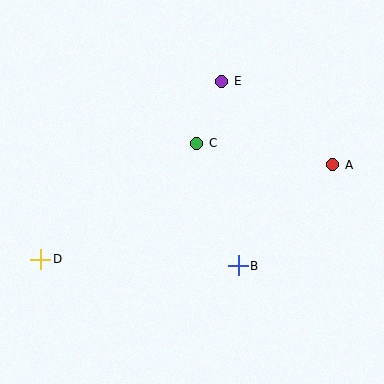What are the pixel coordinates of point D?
Point D is at (41, 259).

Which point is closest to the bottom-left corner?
Point D is closest to the bottom-left corner.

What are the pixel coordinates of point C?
Point C is at (197, 144).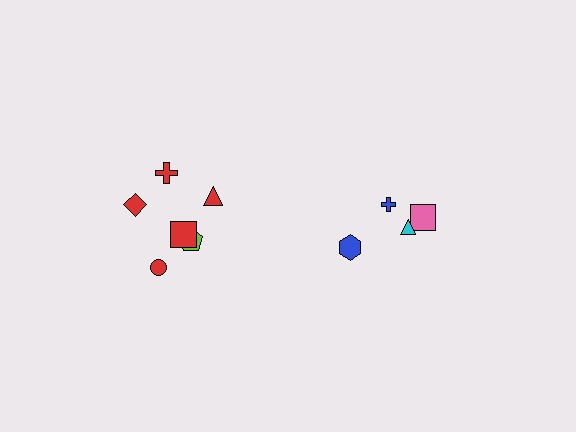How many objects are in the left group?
There are 6 objects.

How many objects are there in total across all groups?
There are 10 objects.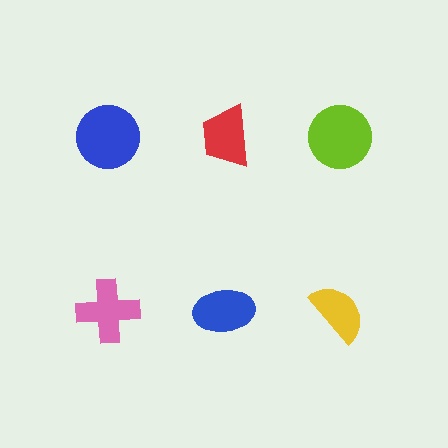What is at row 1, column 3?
A lime circle.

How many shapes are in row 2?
3 shapes.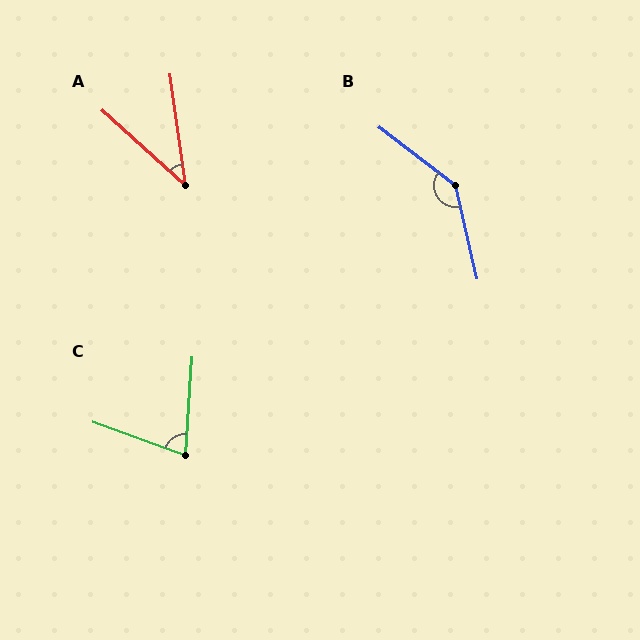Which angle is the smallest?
A, at approximately 40 degrees.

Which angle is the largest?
B, at approximately 140 degrees.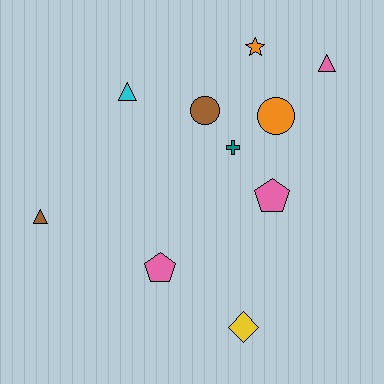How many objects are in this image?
There are 10 objects.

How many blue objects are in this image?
There are no blue objects.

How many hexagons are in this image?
There are no hexagons.